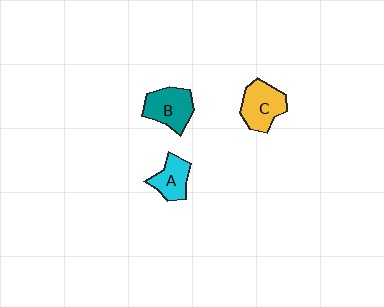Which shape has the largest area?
Shape C (yellow).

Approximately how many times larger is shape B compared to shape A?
Approximately 1.3 times.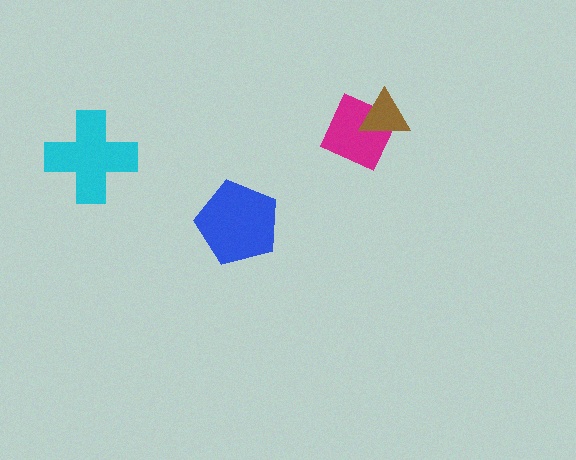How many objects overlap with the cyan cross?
0 objects overlap with the cyan cross.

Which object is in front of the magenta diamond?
The brown triangle is in front of the magenta diamond.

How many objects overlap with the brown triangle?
1 object overlaps with the brown triangle.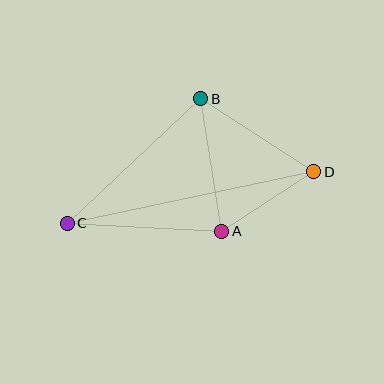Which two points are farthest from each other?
Points C and D are farthest from each other.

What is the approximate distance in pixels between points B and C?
The distance between B and C is approximately 183 pixels.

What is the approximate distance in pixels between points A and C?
The distance between A and C is approximately 154 pixels.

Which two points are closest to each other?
Points A and D are closest to each other.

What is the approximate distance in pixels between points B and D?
The distance between B and D is approximately 135 pixels.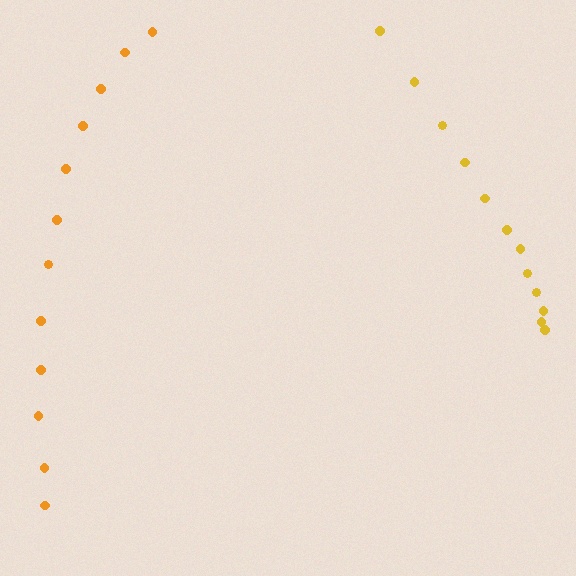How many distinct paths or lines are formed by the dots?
There are 2 distinct paths.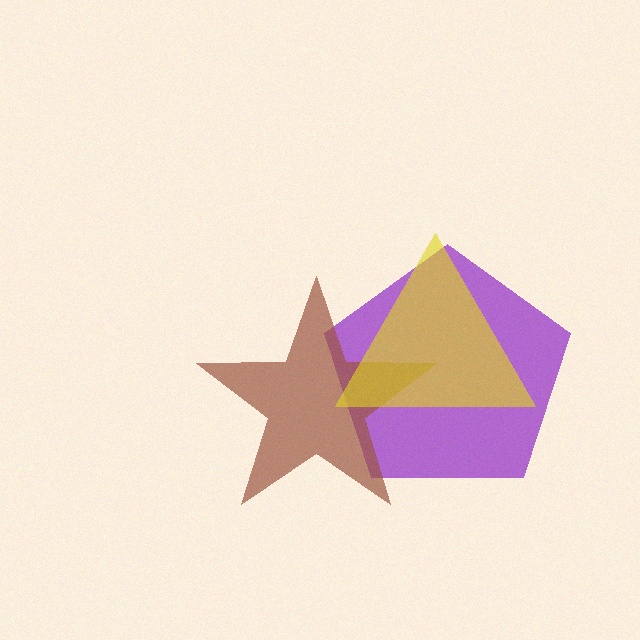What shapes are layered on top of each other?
The layered shapes are: a purple pentagon, a brown star, a yellow triangle.